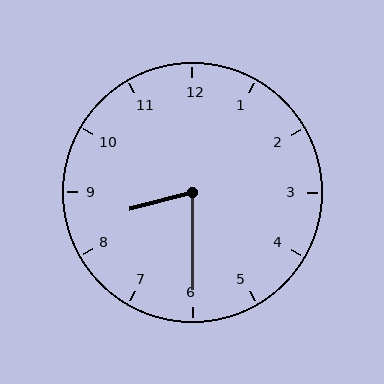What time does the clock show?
8:30.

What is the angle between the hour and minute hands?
Approximately 75 degrees.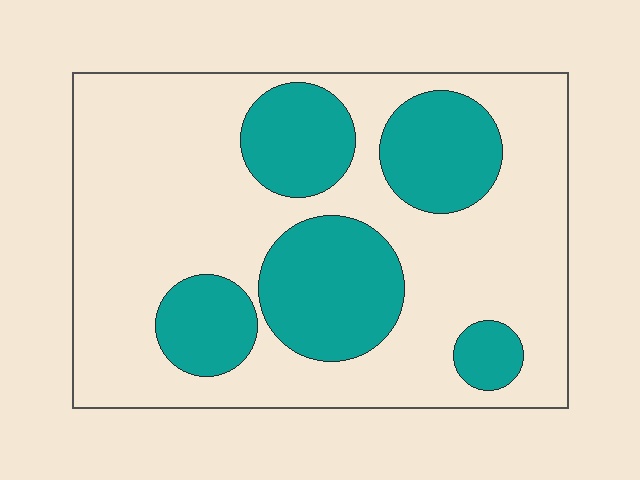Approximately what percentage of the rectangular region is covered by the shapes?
Approximately 30%.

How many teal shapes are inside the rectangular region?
5.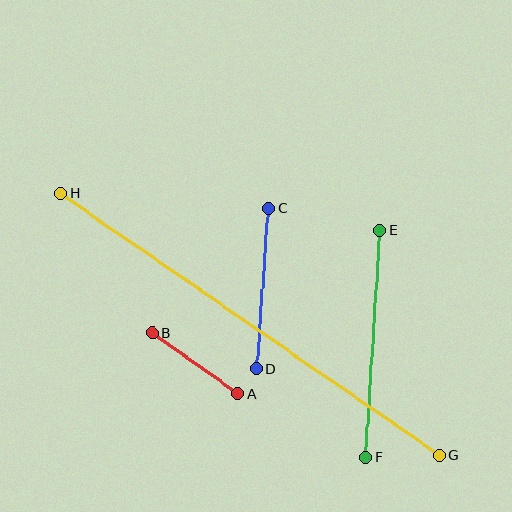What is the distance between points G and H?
The distance is approximately 460 pixels.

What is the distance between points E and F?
The distance is approximately 227 pixels.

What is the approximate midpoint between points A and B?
The midpoint is at approximately (195, 363) pixels.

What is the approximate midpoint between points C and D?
The midpoint is at approximately (263, 289) pixels.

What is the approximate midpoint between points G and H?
The midpoint is at approximately (250, 324) pixels.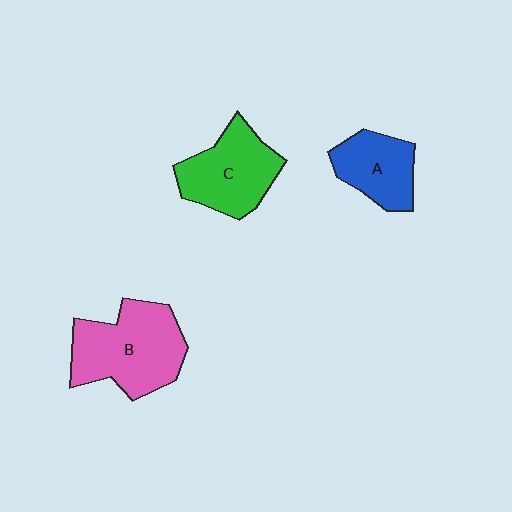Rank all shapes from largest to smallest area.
From largest to smallest: B (pink), C (green), A (blue).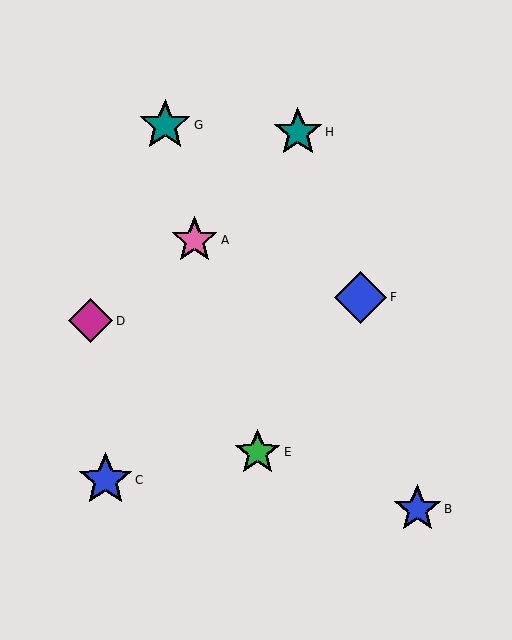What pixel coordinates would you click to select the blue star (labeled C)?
Click at (105, 480) to select the blue star C.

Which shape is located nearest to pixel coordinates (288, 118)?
The teal star (labeled H) at (298, 132) is nearest to that location.